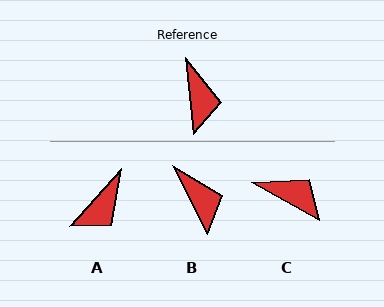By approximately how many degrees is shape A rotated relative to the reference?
Approximately 48 degrees clockwise.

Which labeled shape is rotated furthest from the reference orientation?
C, about 55 degrees away.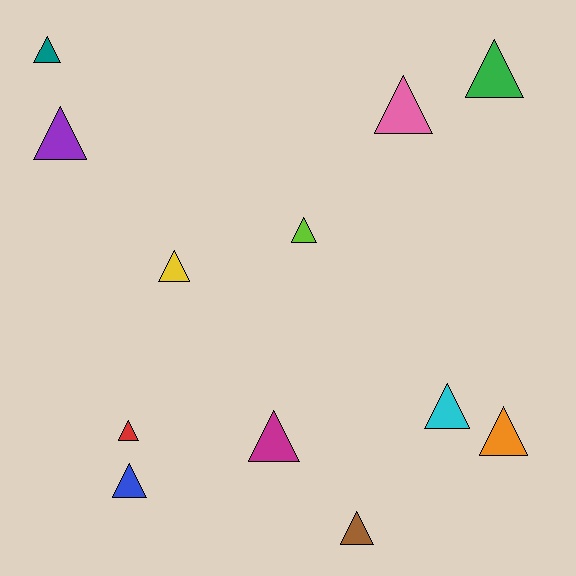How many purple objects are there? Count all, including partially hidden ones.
There is 1 purple object.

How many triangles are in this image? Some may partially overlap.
There are 12 triangles.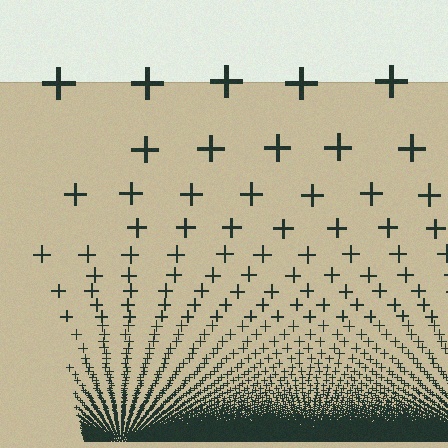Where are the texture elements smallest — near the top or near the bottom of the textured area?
Near the bottom.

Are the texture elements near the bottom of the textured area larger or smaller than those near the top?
Smaller. The gradient is inverted — elements near the bottom are smaller and denser.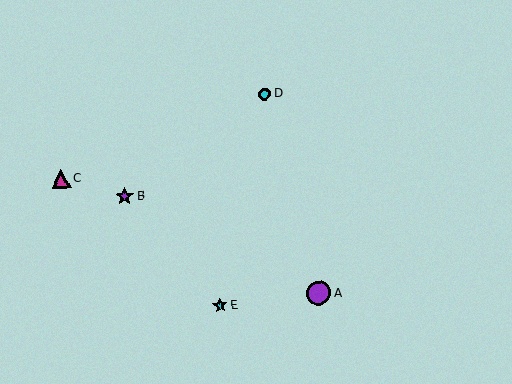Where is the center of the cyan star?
The center of the cyan star is at (220, 306).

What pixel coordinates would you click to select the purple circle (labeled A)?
Click at (319, 293) to select the purple circle A.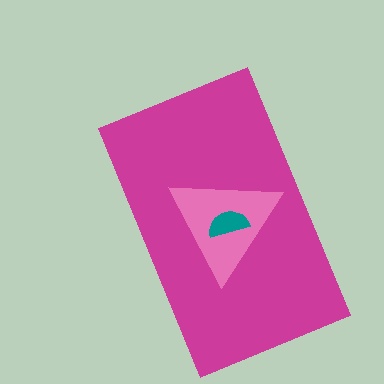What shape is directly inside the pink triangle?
The teal semicircle.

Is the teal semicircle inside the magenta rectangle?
Yes.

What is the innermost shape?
The teal semicircle.